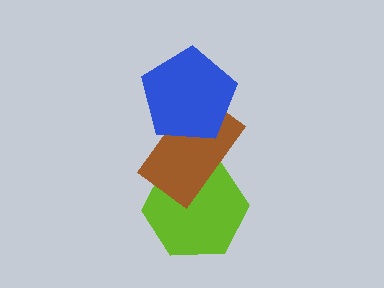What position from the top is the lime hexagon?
The lime hexagon is 3rd from the top.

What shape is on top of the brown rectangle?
The blue pentagon is on top of the brown rectangle.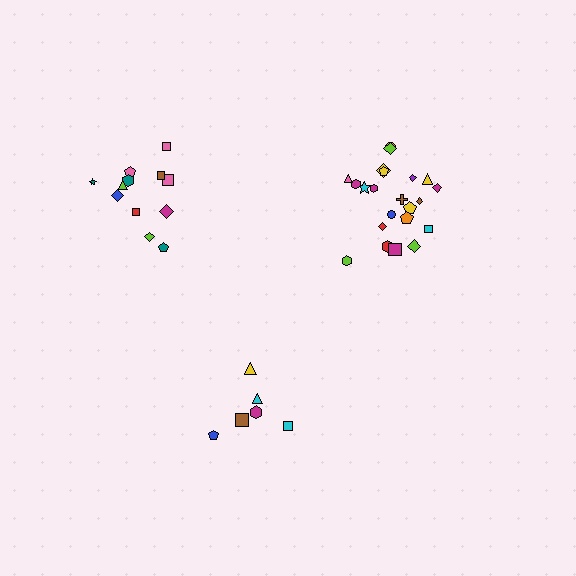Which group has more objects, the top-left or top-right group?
The top-right group.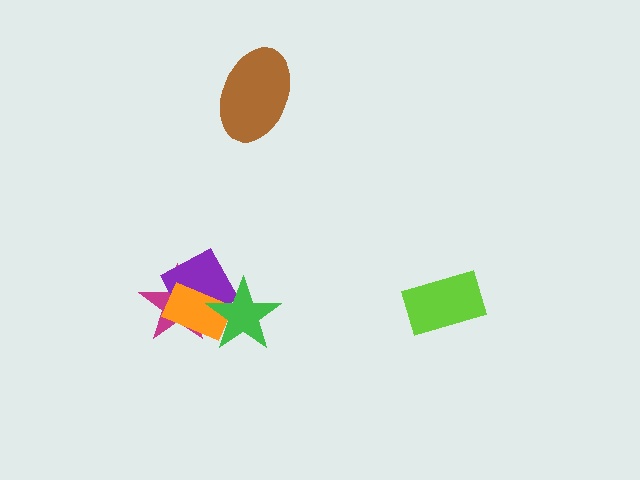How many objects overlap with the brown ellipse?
0 objects overlap with the brown ellipse.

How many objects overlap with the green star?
3 objects overlap with the green star.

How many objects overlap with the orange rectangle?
3 objects overlap with the orange rectangle.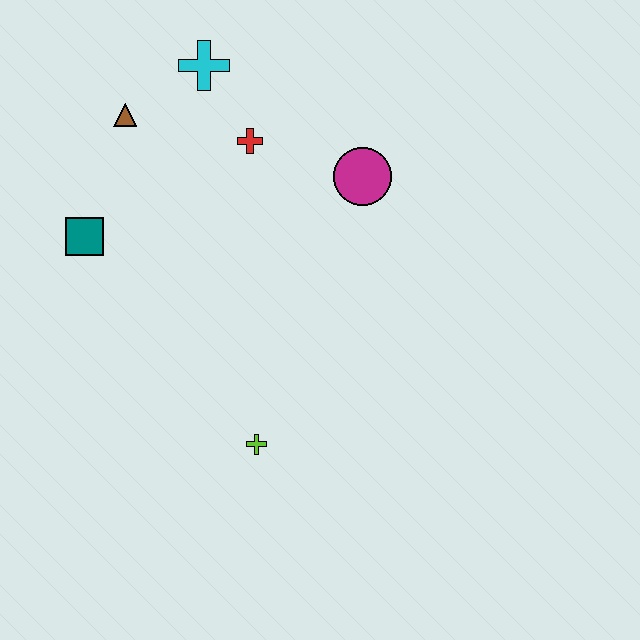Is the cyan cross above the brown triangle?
Yes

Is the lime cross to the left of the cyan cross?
No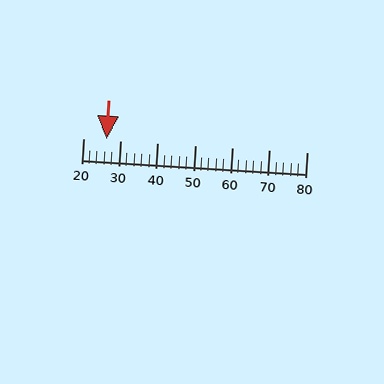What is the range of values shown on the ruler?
The ruler shows values from 20 to 80.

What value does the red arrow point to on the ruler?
The red arrow points to approximately 26.